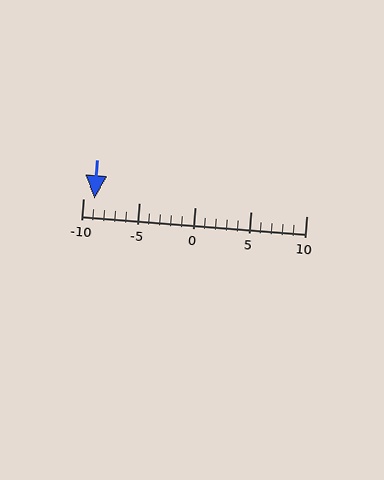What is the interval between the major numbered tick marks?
The major tick marks are spaced 5 units apart.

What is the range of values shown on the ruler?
The ruler shows values from -10 to 10.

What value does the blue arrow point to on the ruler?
The blue arrow points to approximately -9.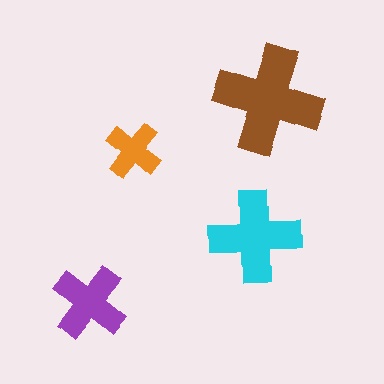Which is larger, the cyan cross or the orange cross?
The cyan one.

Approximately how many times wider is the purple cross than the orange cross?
About 1.5 times wider.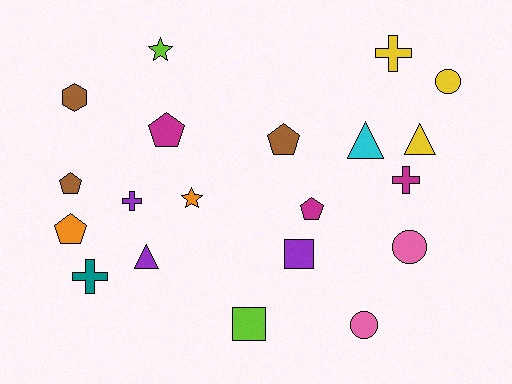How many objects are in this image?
There are 20 objects.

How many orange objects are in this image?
There are 2 orange objects.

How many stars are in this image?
There are 2 stars.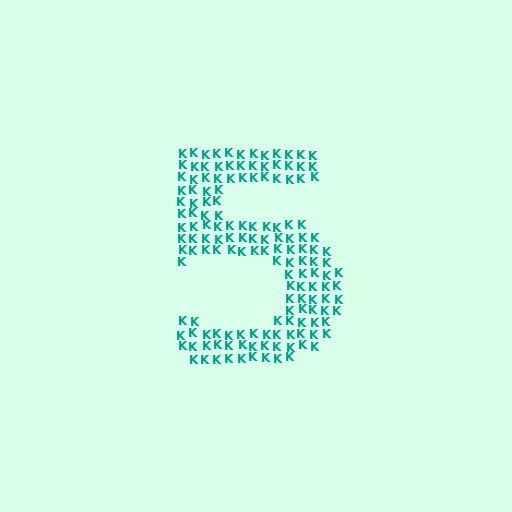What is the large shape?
The large shape is the digit 5.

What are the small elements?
The small elements are letter K's.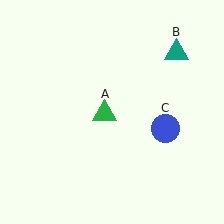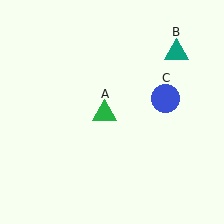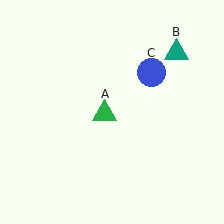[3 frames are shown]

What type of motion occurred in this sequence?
The blue circle (object C) rotated counterclockwise around the center of the scene.